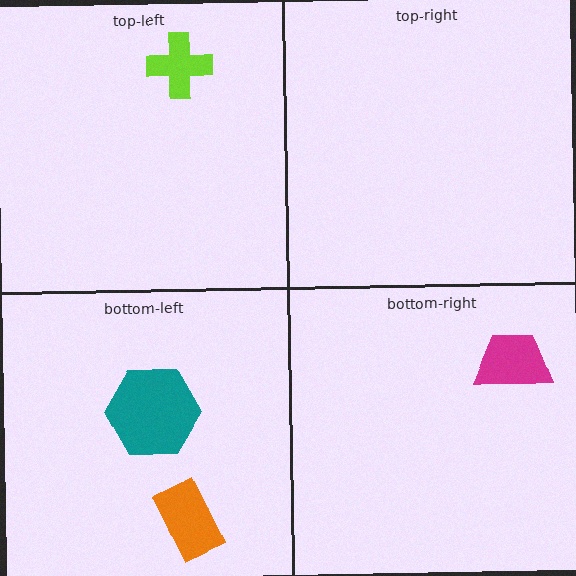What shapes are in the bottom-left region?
The orange rectangle, the teal hexagon.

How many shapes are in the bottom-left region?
2.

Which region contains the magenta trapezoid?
The bottom-right region.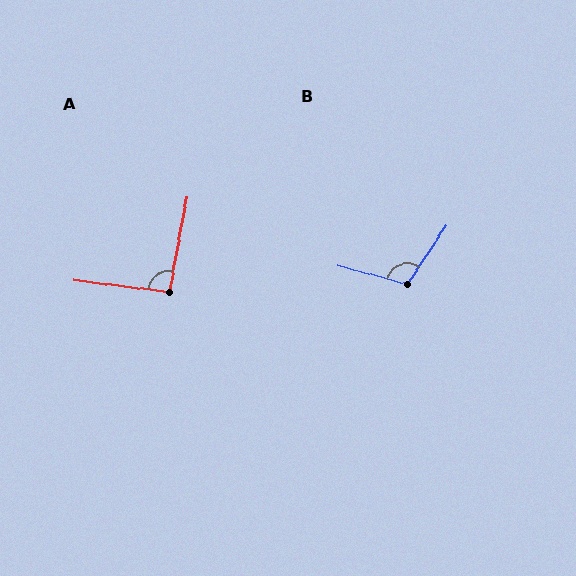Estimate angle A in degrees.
Approximately 94 degrees.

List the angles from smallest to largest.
A (94°), B (109°).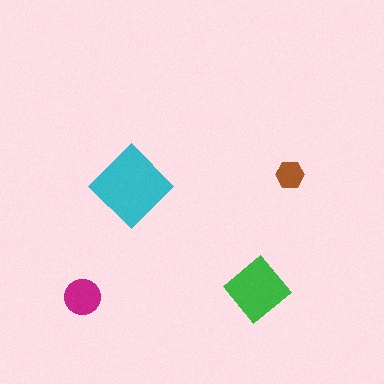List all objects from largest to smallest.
The cyan diamond, the green diamond, the magenta circle, the brown hexagon.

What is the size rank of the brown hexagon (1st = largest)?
4th.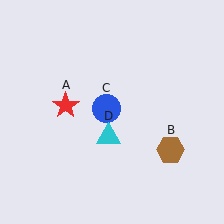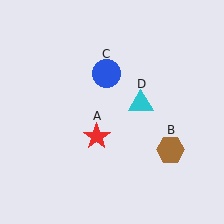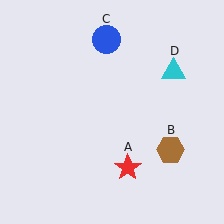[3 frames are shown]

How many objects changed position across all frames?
3 objects changed position: red star (object A), blue circle (object C), cyan triangle (object D).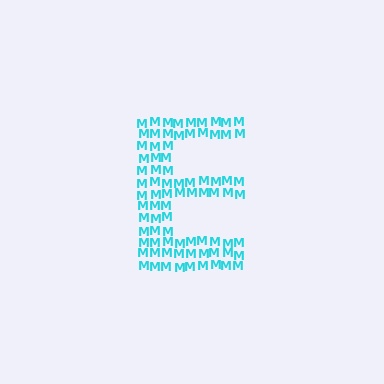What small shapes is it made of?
It is made of small letter M's.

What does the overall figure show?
The overall figure shows the letter E.